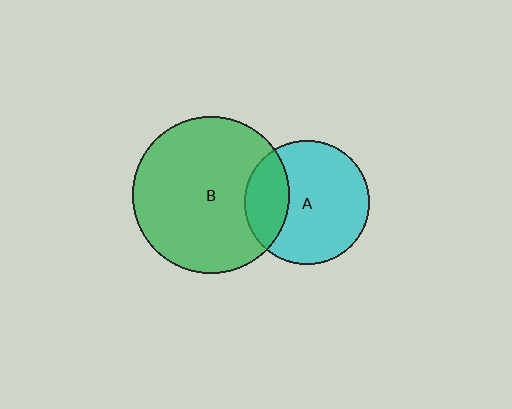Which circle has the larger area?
Circle B (green).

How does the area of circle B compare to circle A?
Approximately 1.6 times.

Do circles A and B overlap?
Yes.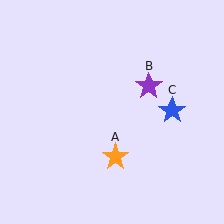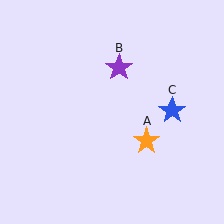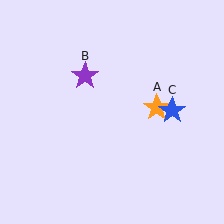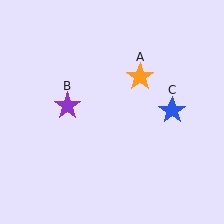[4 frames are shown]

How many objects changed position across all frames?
2 objects changed position: orange star (object A), purple star (object B).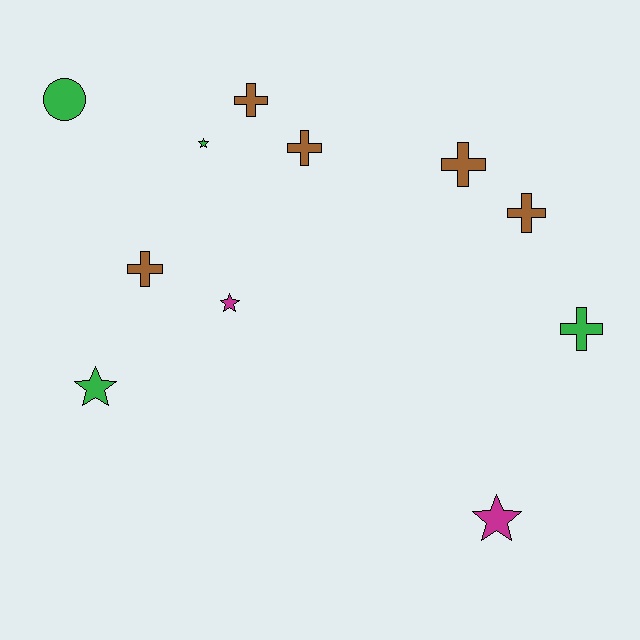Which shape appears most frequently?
Cross, with 6 objects.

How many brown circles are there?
There are no brown circles.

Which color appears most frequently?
Brown, with 5 objects.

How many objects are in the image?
There are 11 objects.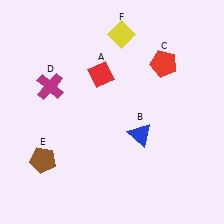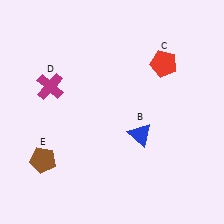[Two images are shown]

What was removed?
The yellow diamond (F), the red diamond (A) were removed in Image 2.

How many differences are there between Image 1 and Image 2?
There are 2 differences between the two images.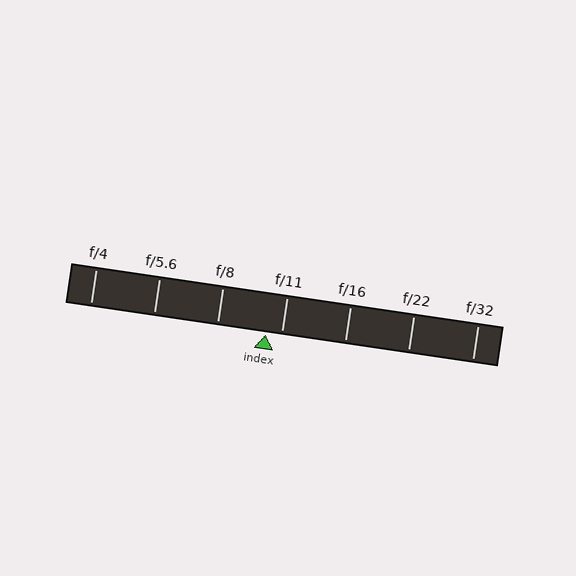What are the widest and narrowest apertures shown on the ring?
The widest aperture shown is f/4 and the narrowest is f/32.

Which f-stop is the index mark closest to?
The index mark is closest to f/11.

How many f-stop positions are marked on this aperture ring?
There are 7 f-stop positions marked.